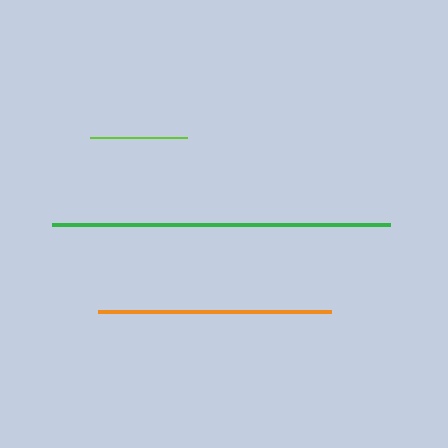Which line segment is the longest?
The green line is the longest at approximately 338 pixels.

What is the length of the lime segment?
The lime segment is approximately 96 pixels long.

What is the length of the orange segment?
The orange segment is approximately 233 pixels long.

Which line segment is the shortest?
The lime line is the shortest at approximately 96 pixels.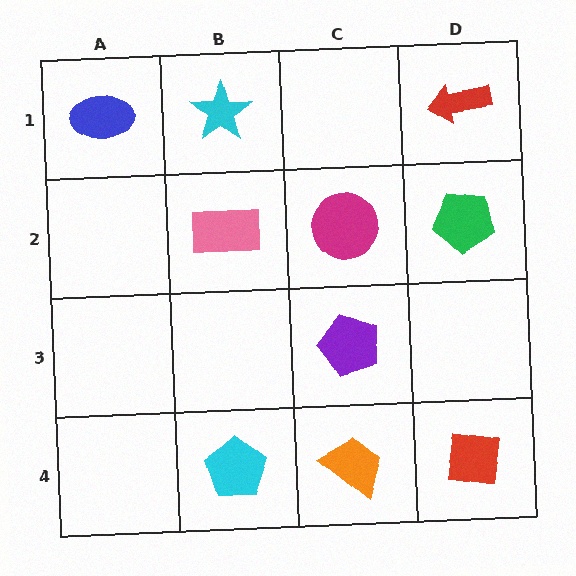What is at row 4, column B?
A cyan pentagon.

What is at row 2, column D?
A green pentagon.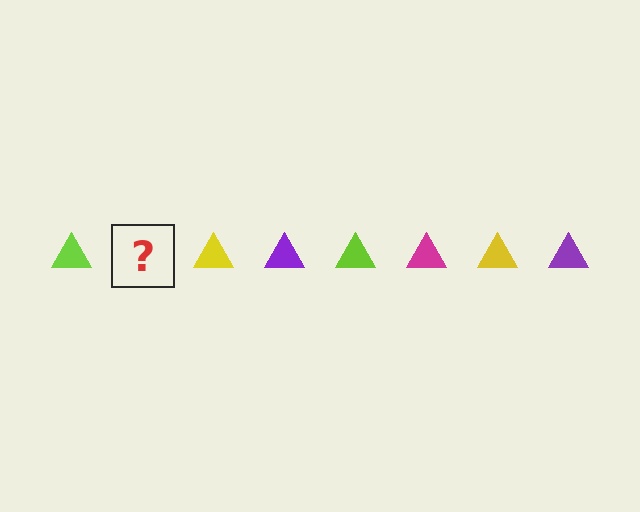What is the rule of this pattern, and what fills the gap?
The rule is that the pattern cycles through lime, magenta, yellow, purple triangles. The gap should be filled with a magenta triangle.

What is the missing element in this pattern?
The missing element is a magenta triangle.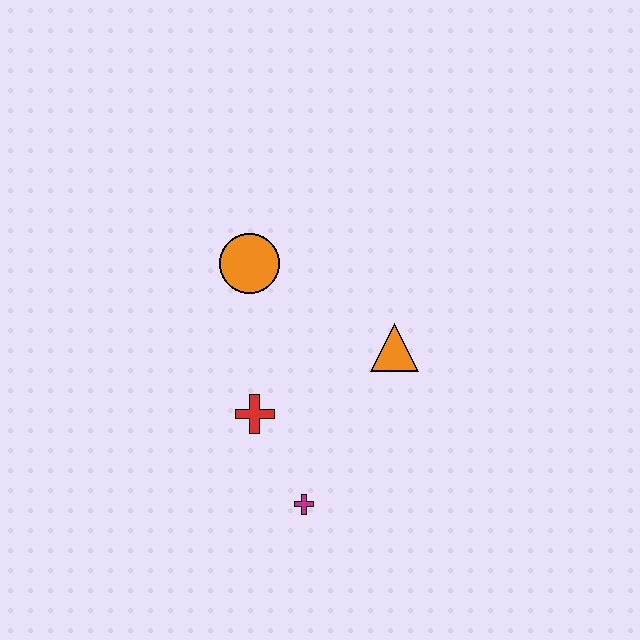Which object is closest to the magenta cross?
The red cross is closest to the magenta cross.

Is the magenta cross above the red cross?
No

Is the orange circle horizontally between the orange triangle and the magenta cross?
No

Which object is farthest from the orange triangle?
The magenta cross is farthest from the orange triangle.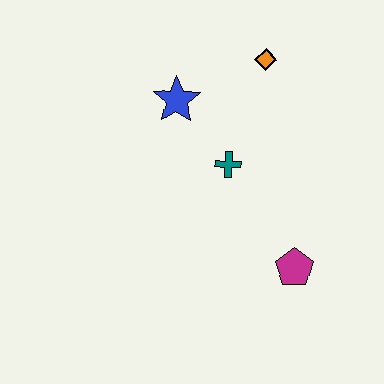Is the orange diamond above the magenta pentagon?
Yes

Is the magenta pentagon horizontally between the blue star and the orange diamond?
No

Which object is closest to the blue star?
The teal cross is closest to the blue star.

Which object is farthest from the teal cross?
The magenta pentagon is farthest from the teal cross.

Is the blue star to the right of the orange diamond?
No